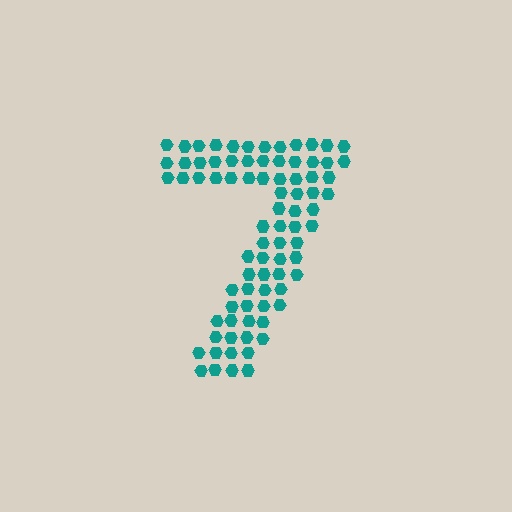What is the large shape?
The large shape is the digit 7.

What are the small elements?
The small elements are hexagons.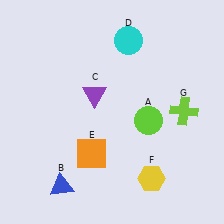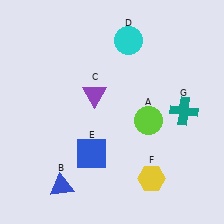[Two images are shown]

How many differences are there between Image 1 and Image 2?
There are 2 differences between the two images.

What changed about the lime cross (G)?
In Image 1, G is lime. In Image 2, it changed to teal.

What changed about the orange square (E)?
In Image 1, E is orange. In Image 2, it changed to blue.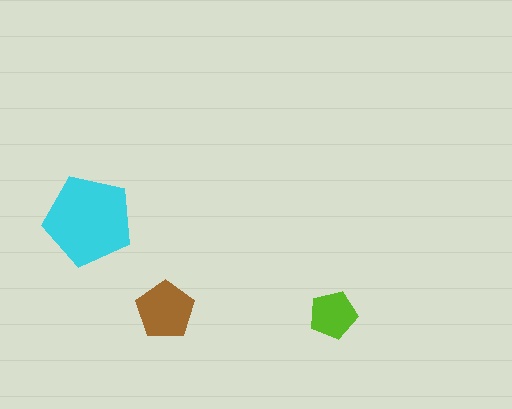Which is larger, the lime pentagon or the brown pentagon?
The brown one.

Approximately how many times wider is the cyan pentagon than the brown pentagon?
About 1.5 times wider.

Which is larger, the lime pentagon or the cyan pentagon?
The cyan one.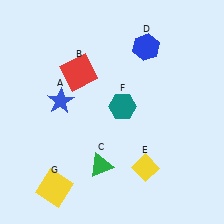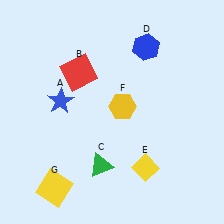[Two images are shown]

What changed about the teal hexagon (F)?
In Image 1, F is teal. In Image 2, it changed to yellow.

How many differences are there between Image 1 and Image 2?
There is 1 difference between the two images.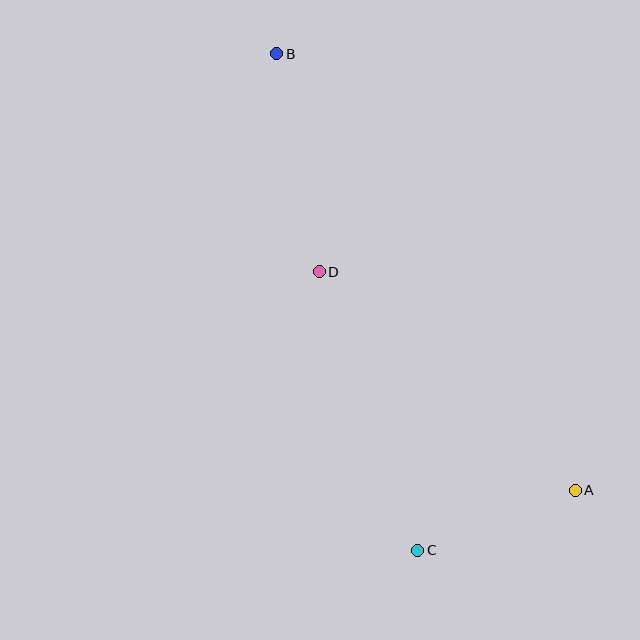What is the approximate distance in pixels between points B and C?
The distance between B and C is approximately 516 pixels.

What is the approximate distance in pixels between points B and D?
The distance between B and D is approximately 222 pixels.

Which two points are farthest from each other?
Points A and B are farthest from each other.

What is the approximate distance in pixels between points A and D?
The distance between A and D is approximately 337 pixels.